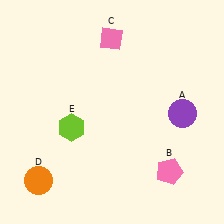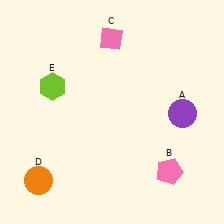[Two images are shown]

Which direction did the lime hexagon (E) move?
The lime hexagon (E) moved up.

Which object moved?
The lime hexagon (E) moved up.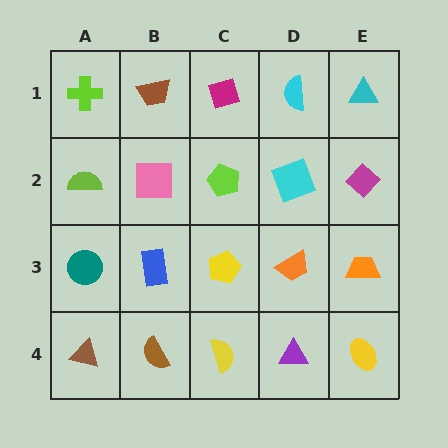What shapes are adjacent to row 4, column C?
A yellow pentagon (row 3, column C), a brown semicircle (row 4, column B), a purple triangle (row 4, column D).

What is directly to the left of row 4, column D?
A yellow semicircle.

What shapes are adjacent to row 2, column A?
A lime cross (row 1, column A), a teal circle (row 3, column A), a pink square (row 2, column B).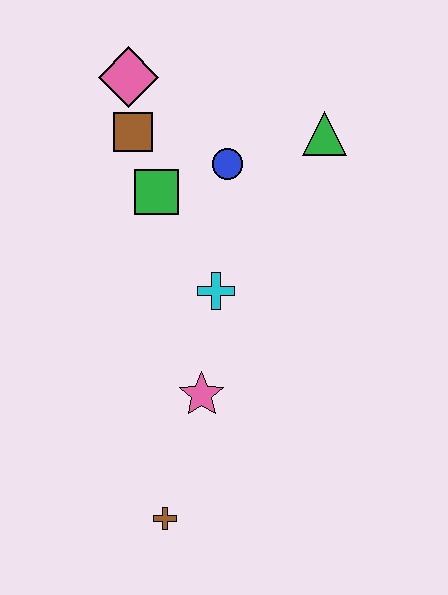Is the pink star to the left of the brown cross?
No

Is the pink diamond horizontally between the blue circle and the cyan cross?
No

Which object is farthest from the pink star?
The pink diamond is farthest from the pink star.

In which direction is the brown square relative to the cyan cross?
The brown square is above the cyan cross.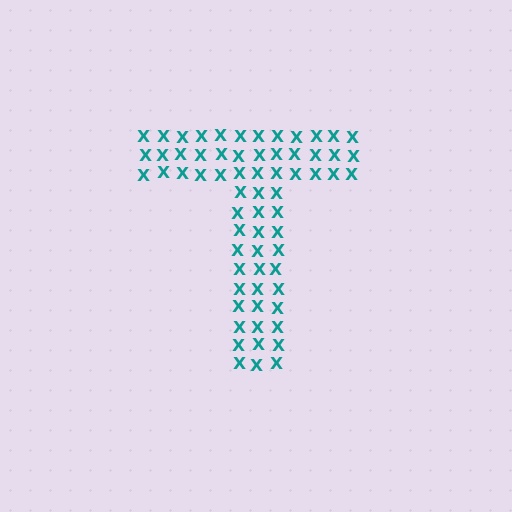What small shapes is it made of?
It is made of small letter X's.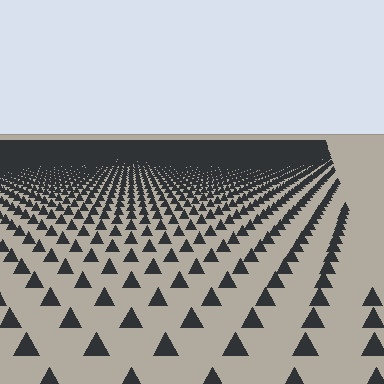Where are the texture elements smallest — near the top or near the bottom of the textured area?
Near the top.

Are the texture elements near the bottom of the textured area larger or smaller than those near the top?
Larger. Near the bottom, elements are closer to the viewer and appear at a bigger on-screen size.